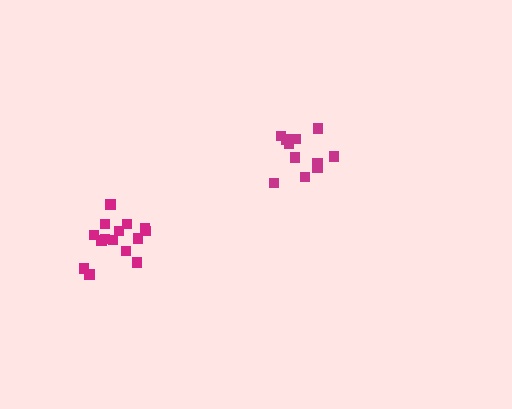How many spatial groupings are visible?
There are 2 spatial groupings.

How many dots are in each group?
Group 1: 11 dots, Group 2: 15 dots (26 total).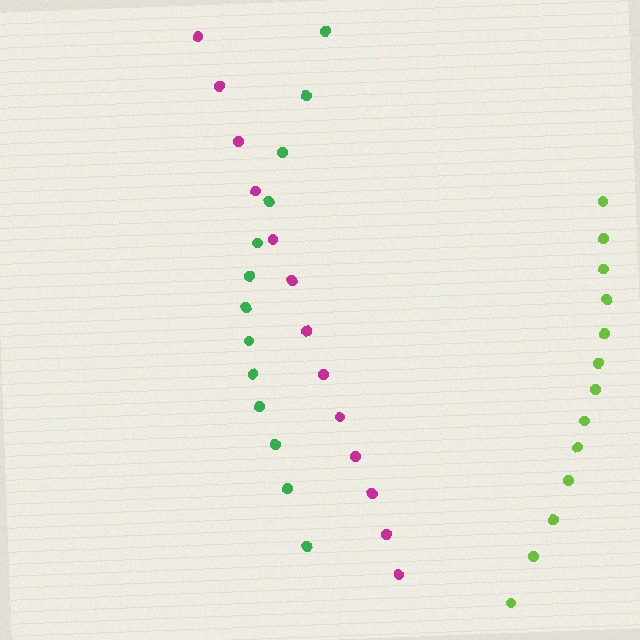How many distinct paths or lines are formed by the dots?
There are 3 distinct paths.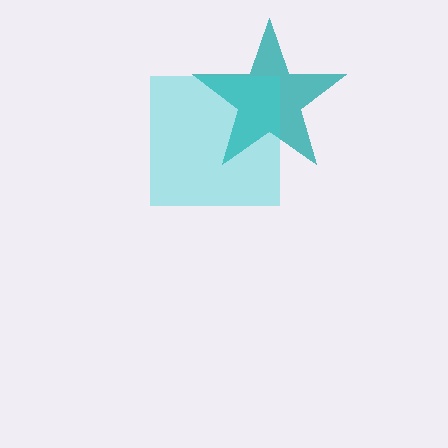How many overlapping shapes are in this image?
There are 2 overlapping shapes in the image.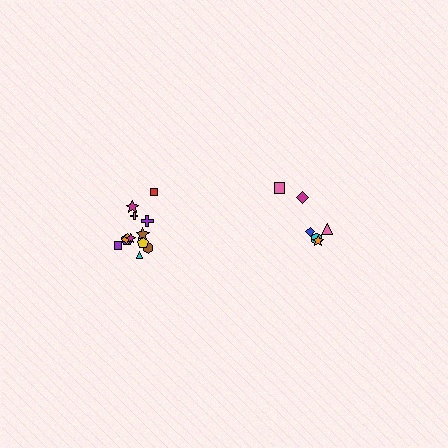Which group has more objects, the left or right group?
The left group.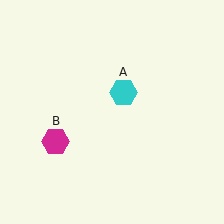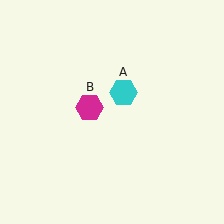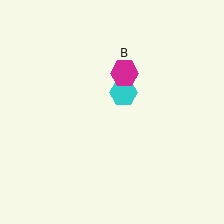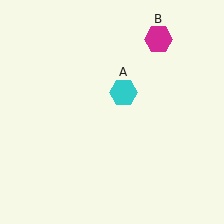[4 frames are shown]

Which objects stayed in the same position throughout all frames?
Cyan hexagon (object A) remained stationary.